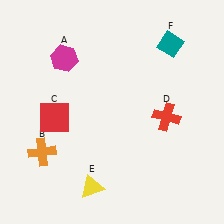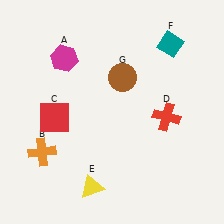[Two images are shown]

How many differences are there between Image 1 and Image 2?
There is 1 difference between the two images.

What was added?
A brown circle (G) was added in Image 2.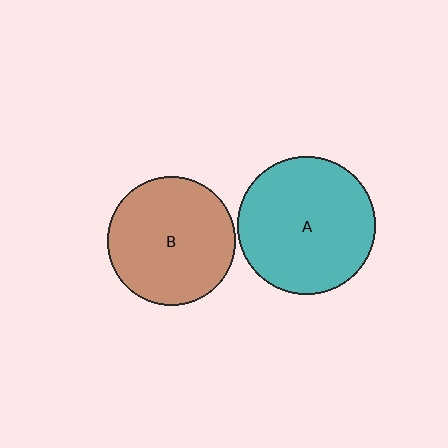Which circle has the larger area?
Circle A (teal).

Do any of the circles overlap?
No, none of the circles overlap.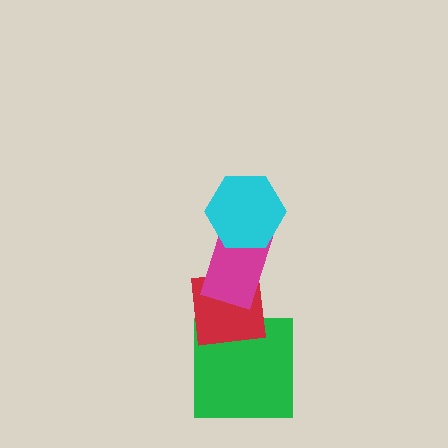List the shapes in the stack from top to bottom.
From top to bottom: the cyan hexagon, the magenta rectangle, the red square, the green square.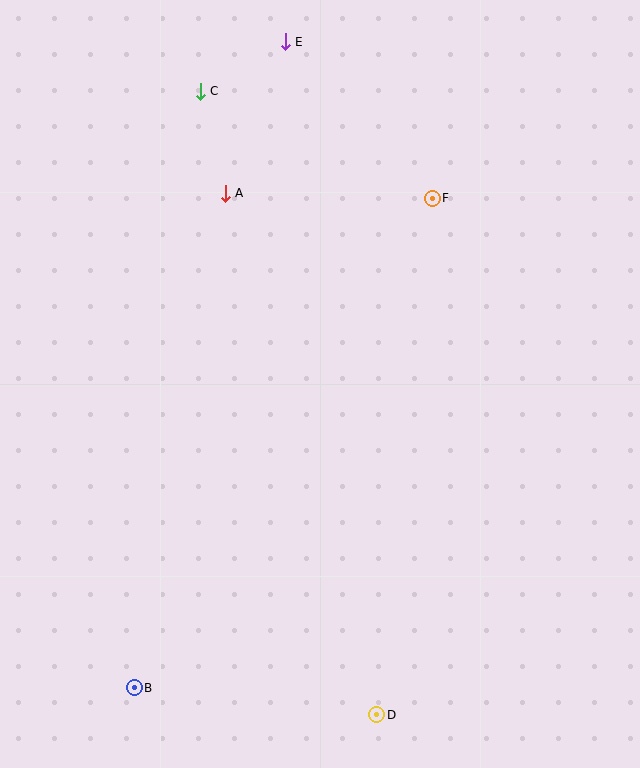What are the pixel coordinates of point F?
Point F is at (432, 198).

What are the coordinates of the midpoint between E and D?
The midpoint between E and D is at (331, 378).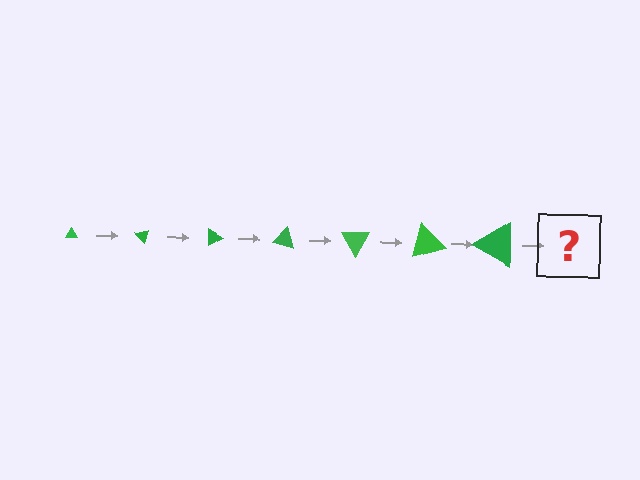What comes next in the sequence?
The next element should be a triangle, larger than the previous one and rotated 315 degrees from the start.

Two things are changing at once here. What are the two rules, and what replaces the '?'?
The two rules are that the triangle grows larger each step and it rotates 45 degrees each step. The '?' should be a triangle, larger than the previous one and rotated 315 degrees from the start.